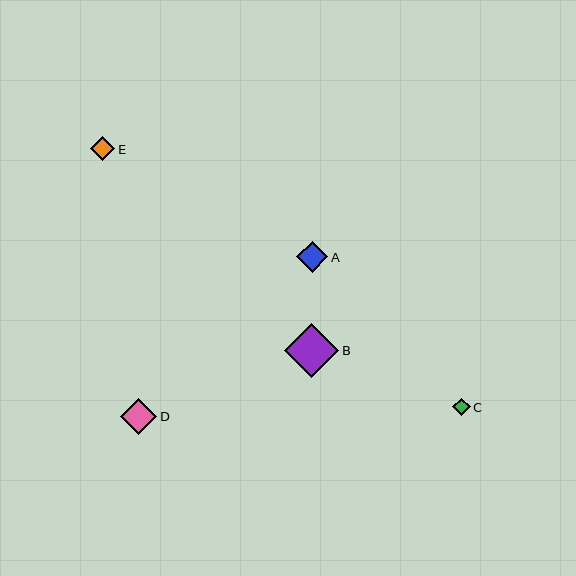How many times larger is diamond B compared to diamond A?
Diamond B is approximately 1.7 times the size of diamond A.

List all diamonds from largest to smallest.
From largest to smallest: B, D, A, E, C.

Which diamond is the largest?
Diamond B is the largest with a size of approximately 54 pixels.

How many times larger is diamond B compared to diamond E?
Diamond B is approximately 2.3 times the size of diamond E.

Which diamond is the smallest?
Diamond C is the smallest with a size of approximately 18 pixels.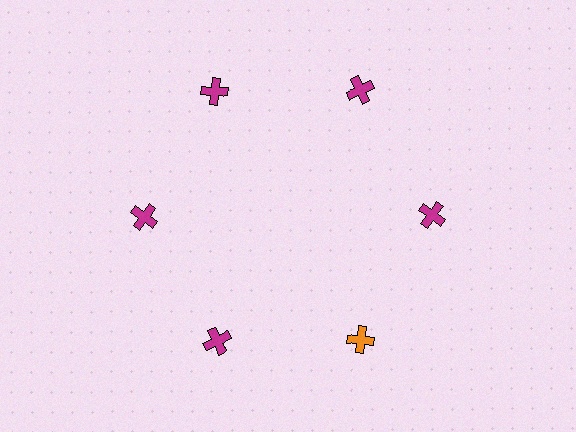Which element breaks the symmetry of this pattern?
The orange cross at roughly the 5 o'clock position breaks the symmetry. All other shapes are magenta crosses.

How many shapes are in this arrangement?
There are 6 shapes arranged in a ring pattern.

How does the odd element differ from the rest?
It has a different color: orange instead of magenta.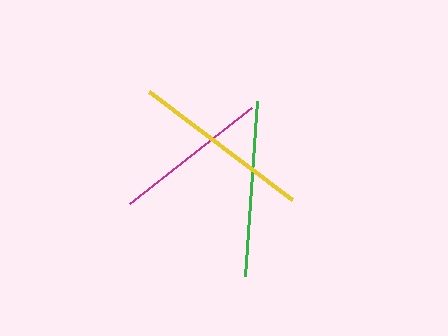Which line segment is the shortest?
The magenta line is the shortest at approximately 155 pixels.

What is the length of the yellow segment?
The yellow segment is approximately 179 pixels long.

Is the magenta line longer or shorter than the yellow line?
The yellow line is longer than the magenta line.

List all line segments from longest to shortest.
From longest to shortest: yellow, green, magenta.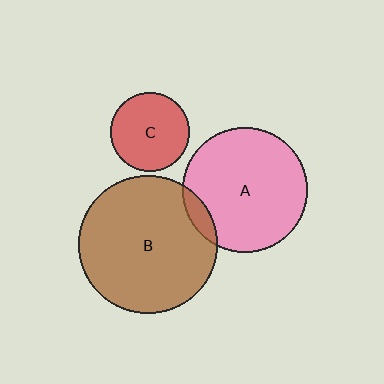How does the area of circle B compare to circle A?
Approximately 1.2 times.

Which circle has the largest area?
Circle B (brown).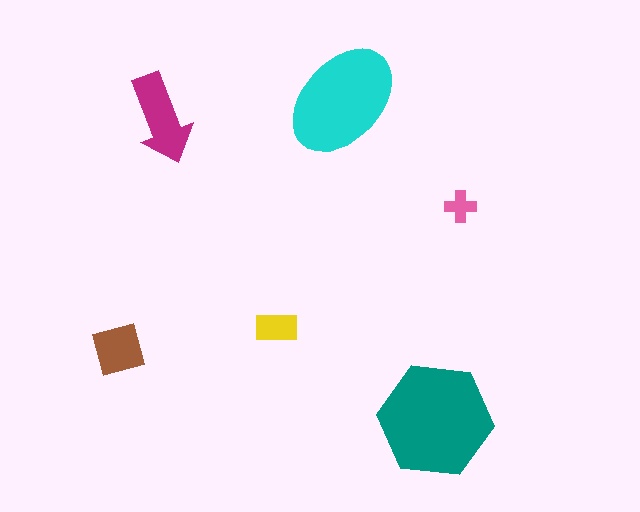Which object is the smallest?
The pink cross.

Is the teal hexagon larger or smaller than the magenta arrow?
Larger.